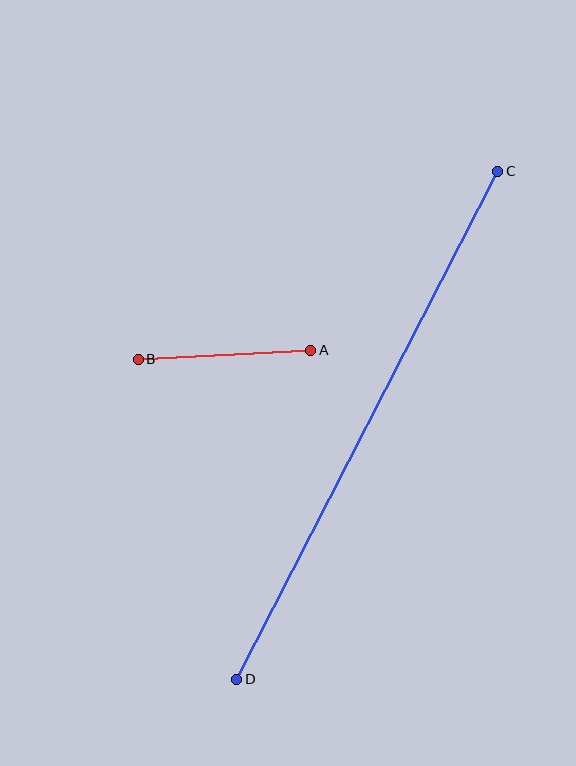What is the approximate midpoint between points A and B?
The midpoint is at approximately (225, 355) pixels.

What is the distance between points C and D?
The distance is approximately 571 pixels.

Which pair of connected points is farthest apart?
Points C and D are farthest apart.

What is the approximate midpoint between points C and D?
The midpoint is at approximately (367, 425) pixels.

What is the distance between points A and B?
The distance is approximately 173 pixels.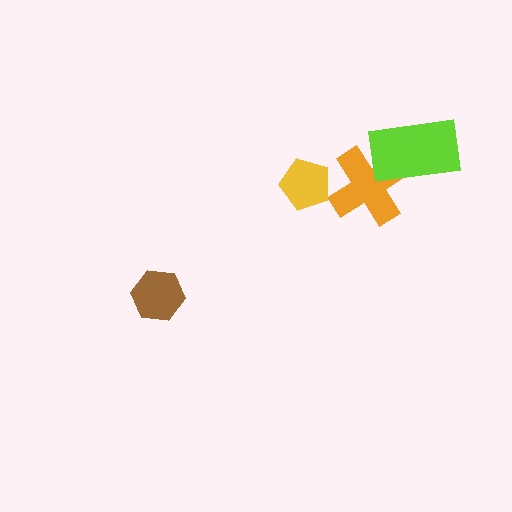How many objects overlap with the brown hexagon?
0 objects overlap with the brown hexagon.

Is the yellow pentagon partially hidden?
No, no other shape covers it.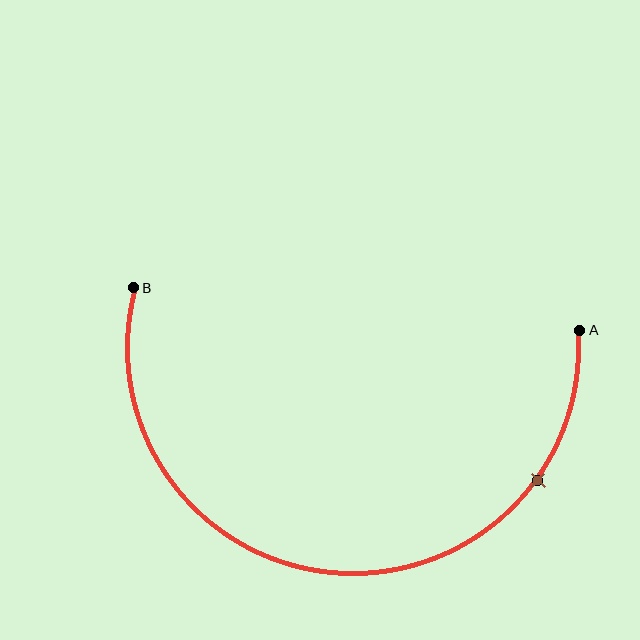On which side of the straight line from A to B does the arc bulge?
The arc bulges below the straight line connecting A and B.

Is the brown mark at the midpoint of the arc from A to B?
No. The brown mark lies on the arc but is closer to endpoint A. The arc midpoint would be at the point on the curve equidistant along the arc from both A and B.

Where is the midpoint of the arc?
The arc midpoint is the point on the curve farthest from the straight line joining A and B. It sits below that line.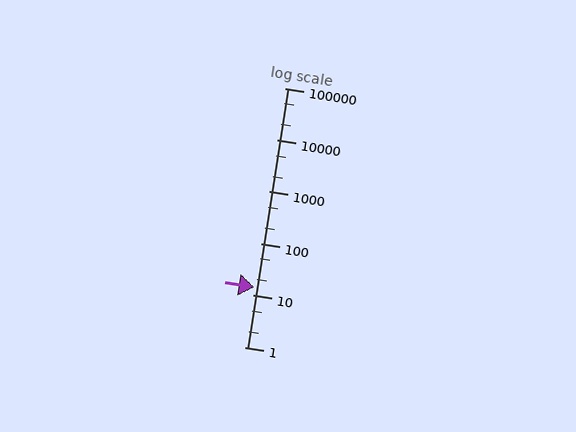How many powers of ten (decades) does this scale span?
The scale spans 5 decades, from 1 to 100000.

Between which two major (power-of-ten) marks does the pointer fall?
The pointer is between 10 and 100.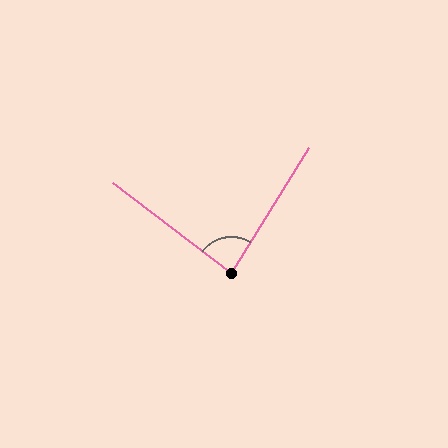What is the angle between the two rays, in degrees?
Approximately 84 degrees.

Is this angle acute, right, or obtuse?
It is acute.